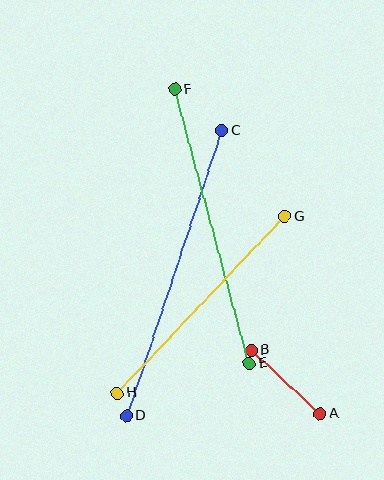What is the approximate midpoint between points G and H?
The midpoint is at approximately (201, 305) pixels.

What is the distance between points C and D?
The distance is approximately 300 pixels.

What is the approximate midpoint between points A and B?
The midpoint is at approximately (286, 382) pixels.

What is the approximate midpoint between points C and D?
The midpoint is at approximately (174, 273) pixels.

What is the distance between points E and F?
The distance is approximately 284 pixels.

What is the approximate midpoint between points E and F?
The midpoint is at approximately (212, 226) pixels.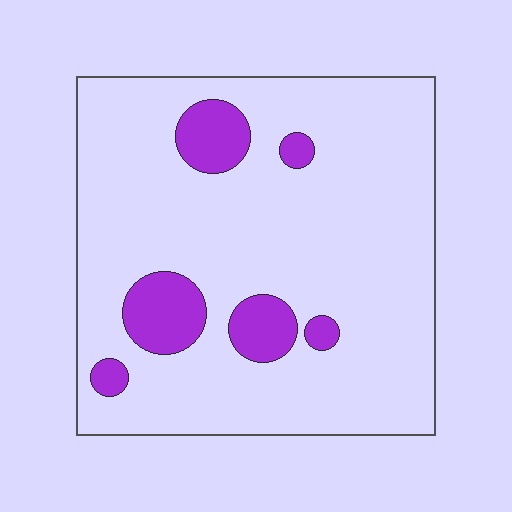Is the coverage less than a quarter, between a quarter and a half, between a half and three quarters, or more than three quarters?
Less than a quarter.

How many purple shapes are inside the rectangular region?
6.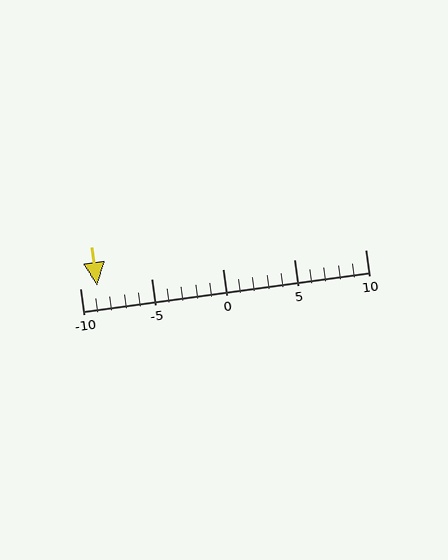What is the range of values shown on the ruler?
The ruler shows values from -10 to 10.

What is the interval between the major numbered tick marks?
The major tick marks are spaced 5 units apart.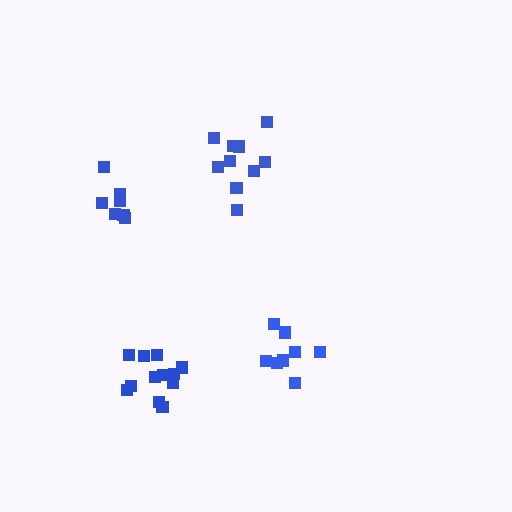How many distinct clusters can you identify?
There are 4 distinct clusters.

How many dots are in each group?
Group 1: 10 dots, Group 2: 12 dots, Group 3: 8 dots, Group 4: 7 dots (37 total).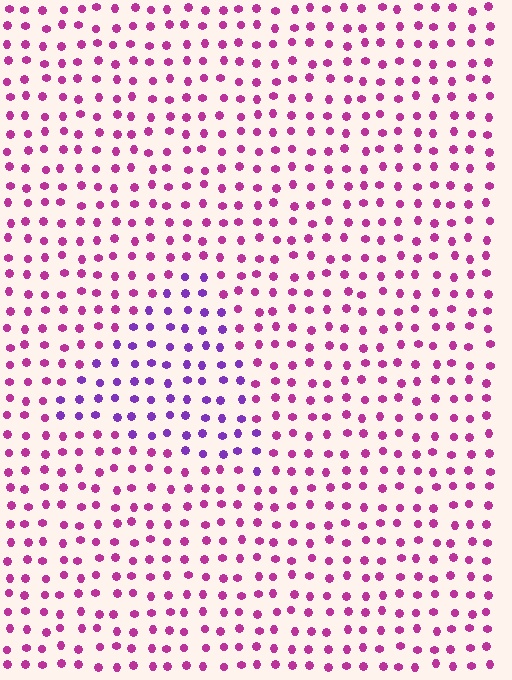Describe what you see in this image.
The image is filled with small magenta elements in a uniform arrangement. A triangle-shaped region is visible where the elements are tinted to a slightly different hue, forming a subtle color boundary.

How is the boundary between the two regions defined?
The boundary is defined purely by a slight shift in hue (about 41 degrees). Spacing, size, and orientation are identical on both sides.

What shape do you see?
I see a triangle.